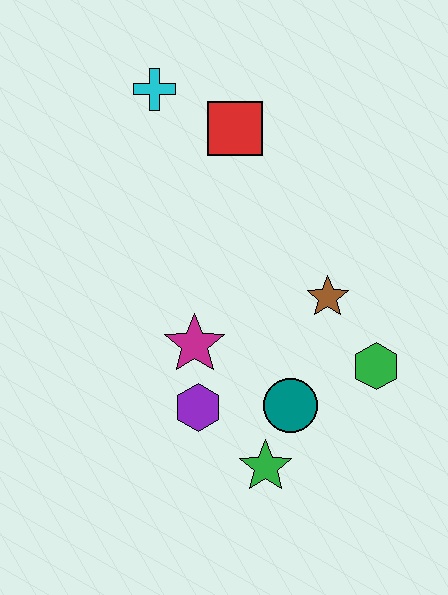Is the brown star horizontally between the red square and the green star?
No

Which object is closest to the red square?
The cyan cross is closest to the red square.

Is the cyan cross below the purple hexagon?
No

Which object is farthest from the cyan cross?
The green star is farthest from the cyan cross.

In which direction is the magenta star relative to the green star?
The magenta star is above the green star.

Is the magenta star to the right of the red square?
No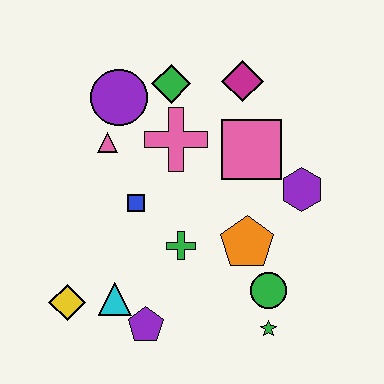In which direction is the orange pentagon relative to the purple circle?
The orange pentagon is below the purple circle.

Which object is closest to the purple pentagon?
The cyan triangle is closest to the purple pentagon.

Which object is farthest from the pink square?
The yellow diamond is farthest from the pink square.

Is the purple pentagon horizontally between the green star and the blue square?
Yes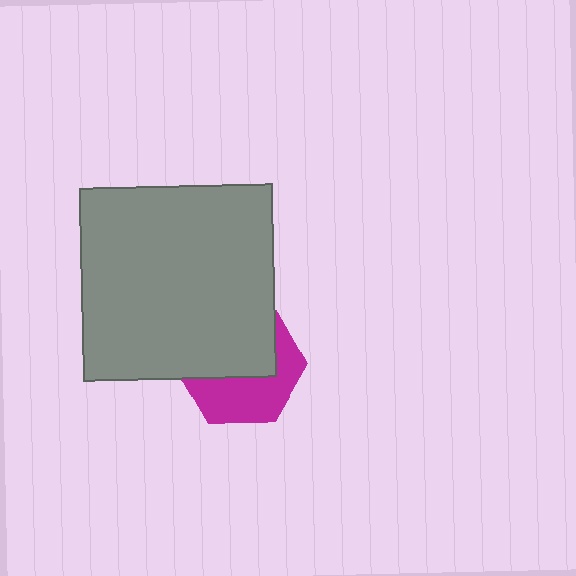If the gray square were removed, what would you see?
You would see the complete magenta hexagon.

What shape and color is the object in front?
The object in front is a gray square.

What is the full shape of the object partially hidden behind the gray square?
The partially hidden object is a magenta hexagon.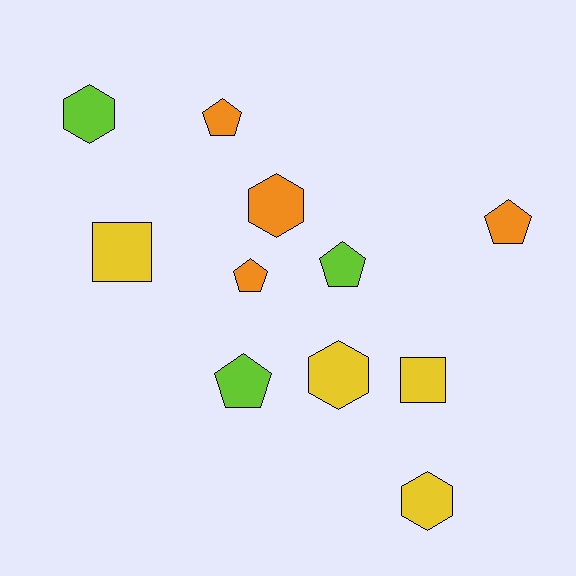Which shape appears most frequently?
Pentagon, with 5 objects.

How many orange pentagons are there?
There are 3 orange pentagons.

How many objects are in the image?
There are 11 objects.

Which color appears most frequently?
Yellow, with 4 objects.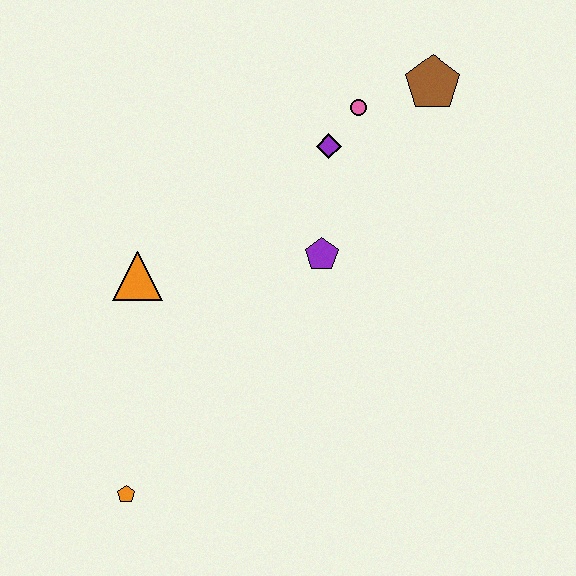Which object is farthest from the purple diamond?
The orange pentagon is farthest from the purple diamond.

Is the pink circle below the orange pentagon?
No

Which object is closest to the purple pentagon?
The purple diamond is closest to the purple pentagon.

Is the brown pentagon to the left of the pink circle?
No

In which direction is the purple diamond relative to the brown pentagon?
The purple diamond is to the left of the brown pentagon.